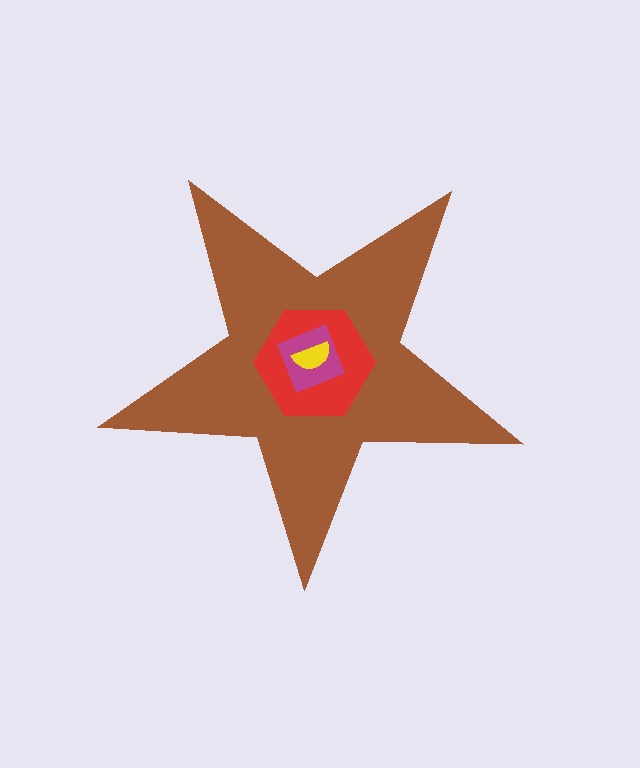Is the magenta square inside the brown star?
Yes.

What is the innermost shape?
The yellow semicircle.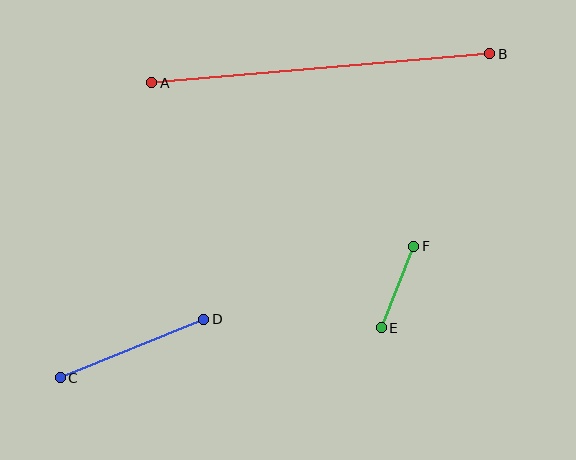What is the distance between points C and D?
The distance is approximately 155 pixels.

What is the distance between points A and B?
The distance is approximately 339 pixels.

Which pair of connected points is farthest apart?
Points A and B are farthest apart.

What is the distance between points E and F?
The distance is approximately 88 pixels.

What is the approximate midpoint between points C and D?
The midpoint is at approximately (132, 349) pixels.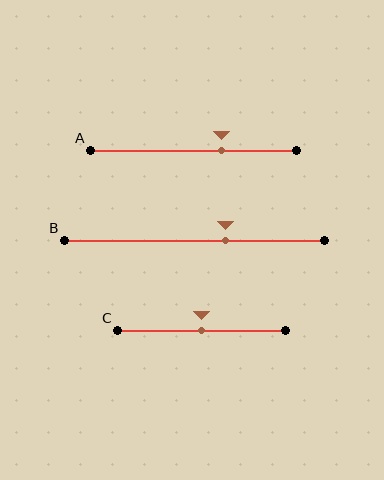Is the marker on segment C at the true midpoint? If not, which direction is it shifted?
Yes, the marker on segment C is at the true midpoint.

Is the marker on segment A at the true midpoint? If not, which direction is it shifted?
No, the marker on segment A is shifted to the right by about 14% of the segment length.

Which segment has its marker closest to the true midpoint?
Segment C has its marker closest to the true midpoint.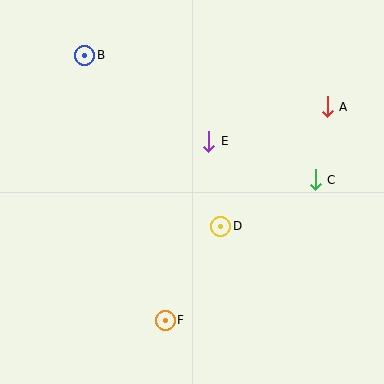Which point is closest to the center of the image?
Point D at (221, 226) is closest to the center.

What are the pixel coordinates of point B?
Point B is at (85, 55).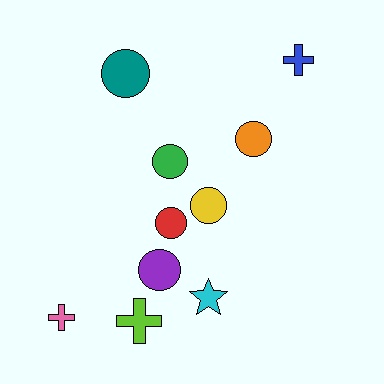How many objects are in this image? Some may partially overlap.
There are 10 objects.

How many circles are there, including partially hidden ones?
There are 6 circles.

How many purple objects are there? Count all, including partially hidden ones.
There is 1 purple object.